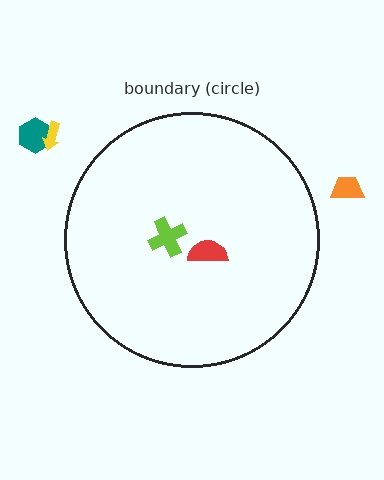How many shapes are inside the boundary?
2 inside, 3 outside.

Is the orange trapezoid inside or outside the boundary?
Outside.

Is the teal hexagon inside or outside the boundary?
Outside.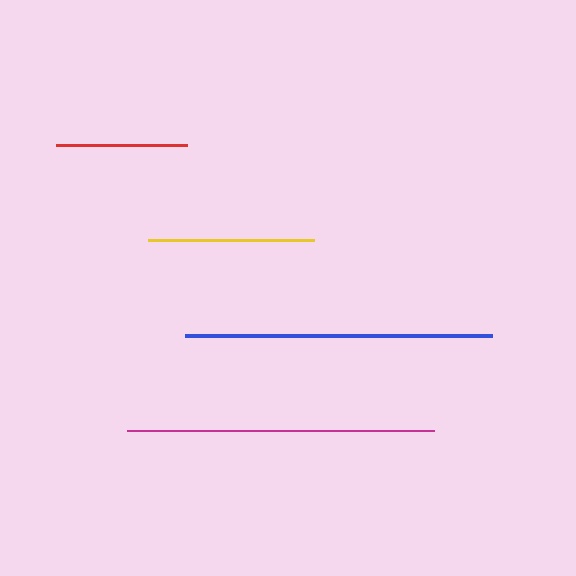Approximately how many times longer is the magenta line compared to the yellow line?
The magenta line is approximately 1.9 times the length of the yellow line.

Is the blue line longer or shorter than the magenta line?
The magenta line is longer than the blue line.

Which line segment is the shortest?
The red line is the shortest at approximately 132 pixels.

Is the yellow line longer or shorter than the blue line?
The blue line is longer than the yellow line.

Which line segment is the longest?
The magenta line is the longest at approximately 307 pixels.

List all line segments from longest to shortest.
From longest to shortest: magenta, blue, yellow, red.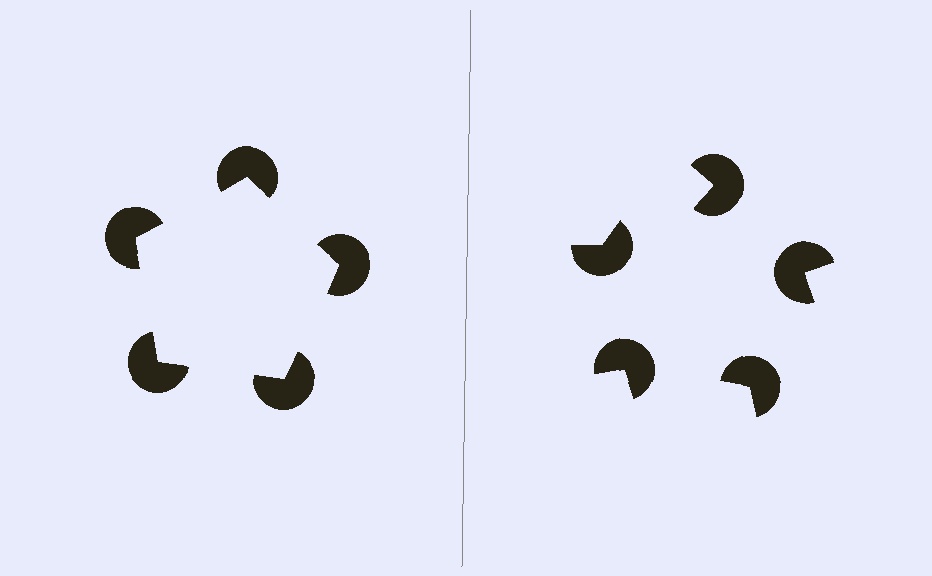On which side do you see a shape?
An illusory pentagon appears on the left side. On the right side the wedge cuts are rotated, so no coherent shape forms.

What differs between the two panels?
The pac-man discs are positioned identically on both sides; only the wedge orientations differ. On the left they align to a pentagon; on the right they are misaligned.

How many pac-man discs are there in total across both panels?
10 — 5 on each side.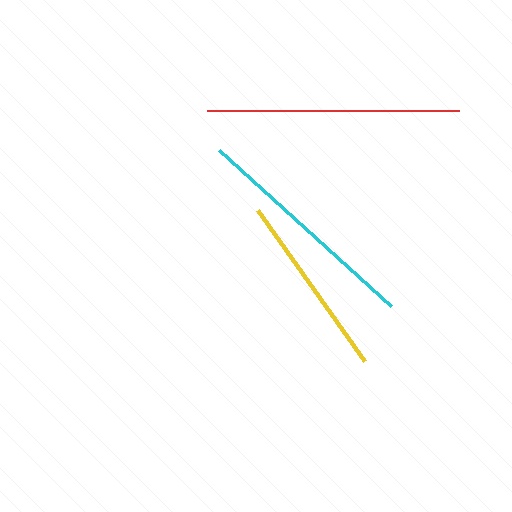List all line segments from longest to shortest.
From longest to shortest: red, cyan, yellow.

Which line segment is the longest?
The red line is the longest at approximately 252 pixels.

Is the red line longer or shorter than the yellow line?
The red line is longer than the yellow line.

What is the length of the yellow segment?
The yellow segment is approximately 186 pixels long.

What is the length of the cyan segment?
The cyan segment is approximately 232 pixels long.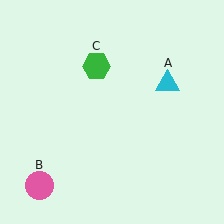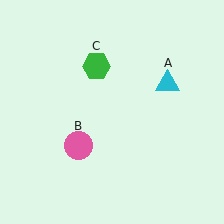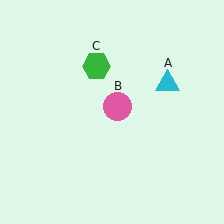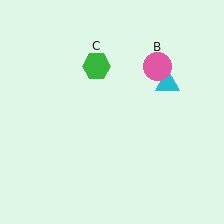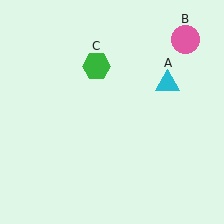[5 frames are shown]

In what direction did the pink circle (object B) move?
The pink circle (object B) moved up and to the right.